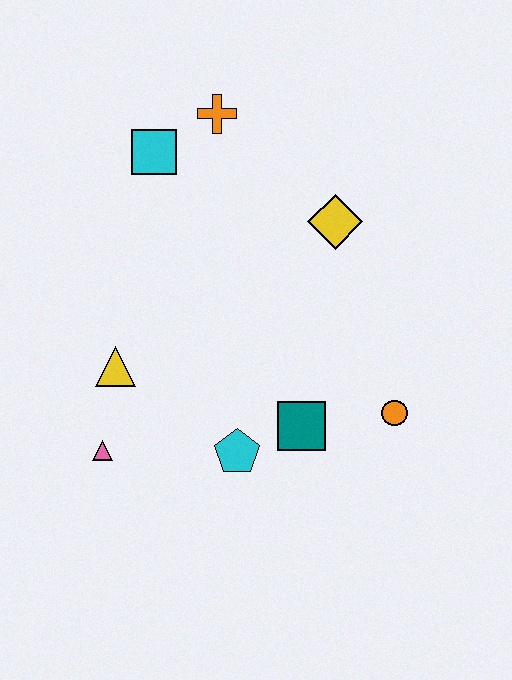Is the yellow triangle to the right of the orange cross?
No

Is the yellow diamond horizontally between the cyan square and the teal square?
No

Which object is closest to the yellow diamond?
The orange cross is closest to the yellow diamond.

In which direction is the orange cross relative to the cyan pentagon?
The orange cross is above the cyan pentagon.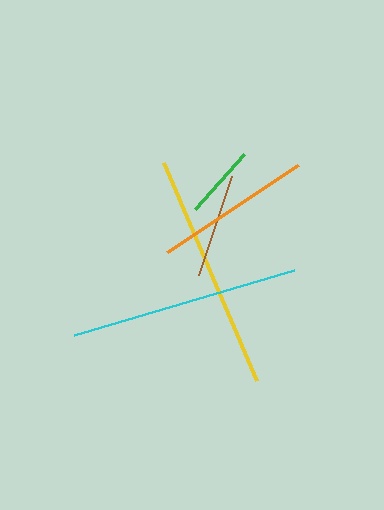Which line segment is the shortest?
The green line is the shortest at approximately 73 pixels.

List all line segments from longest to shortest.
From longest to shortest: yellow, cyan, orange, brown, green.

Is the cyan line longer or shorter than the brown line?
The cyan line is longer than the brown line.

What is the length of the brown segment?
The brown segment is approximately 104 pixels long.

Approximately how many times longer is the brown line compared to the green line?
The brown line is approximately 1.4 times the length of the green line.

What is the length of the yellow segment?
The yellow segment is approximately 236 pixels long.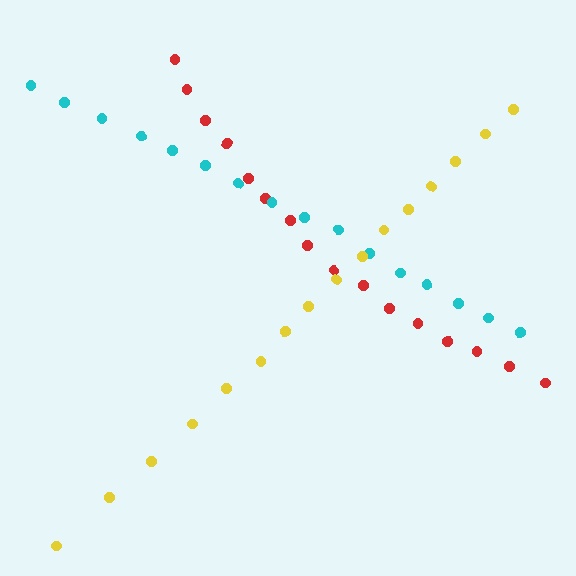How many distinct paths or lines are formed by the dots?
There are 3 distinct paths.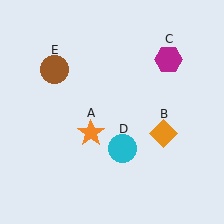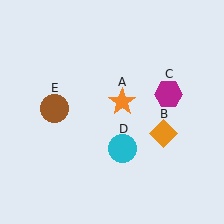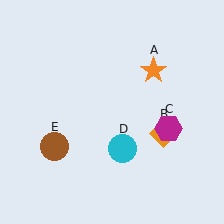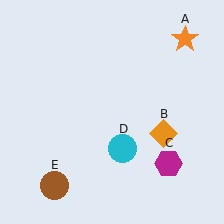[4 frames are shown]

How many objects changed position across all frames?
3 objects changed position: orange star (object A), magenta hexagon (object C), brown circle (object E).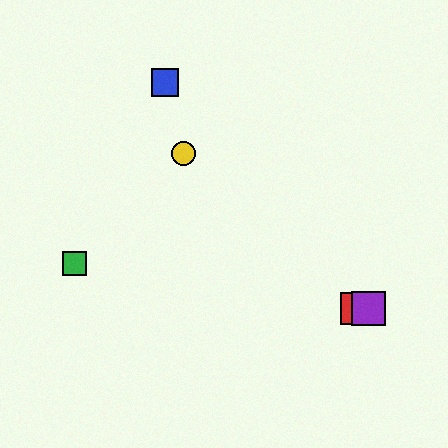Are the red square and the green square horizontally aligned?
No, the red square is at y≈308 and the green square is at y≈263.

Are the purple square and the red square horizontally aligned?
Yes, both are at y≈308.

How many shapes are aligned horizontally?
2 shapes (the red square, the purple square) are aligned horizontally.